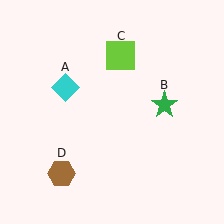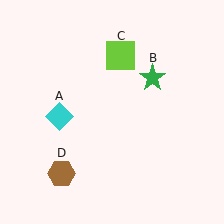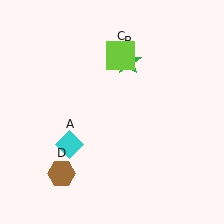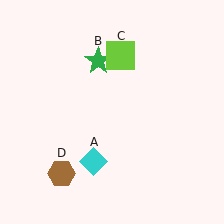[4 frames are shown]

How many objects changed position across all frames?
2 objects changed position: cyan diamond (object A), green star (object B).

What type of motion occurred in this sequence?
The cyan diamond (object A), green star (object B) rotated counterclockwise around the center of the scene.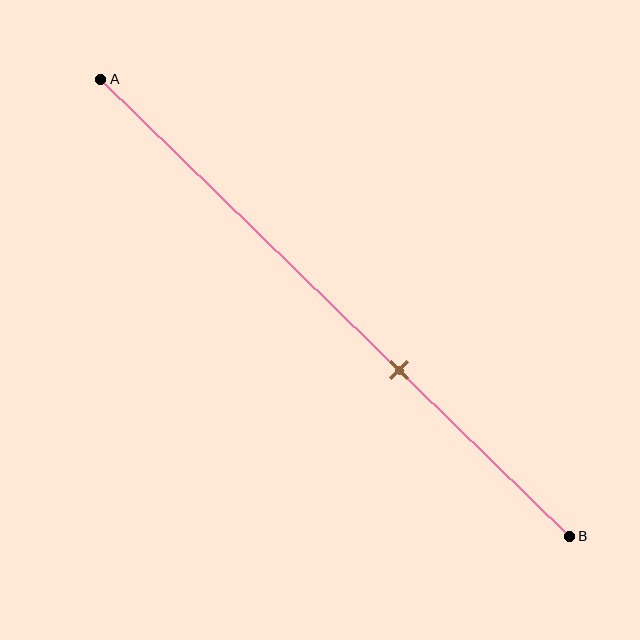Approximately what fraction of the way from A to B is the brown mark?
The brown mark is approximately 65% of the way from A to B.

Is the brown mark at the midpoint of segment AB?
No, the mark is at about 65% from A, not at the 50% midpoint.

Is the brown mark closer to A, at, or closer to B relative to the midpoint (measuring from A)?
The brown mark is closer to point B than the midpoint of segment AB.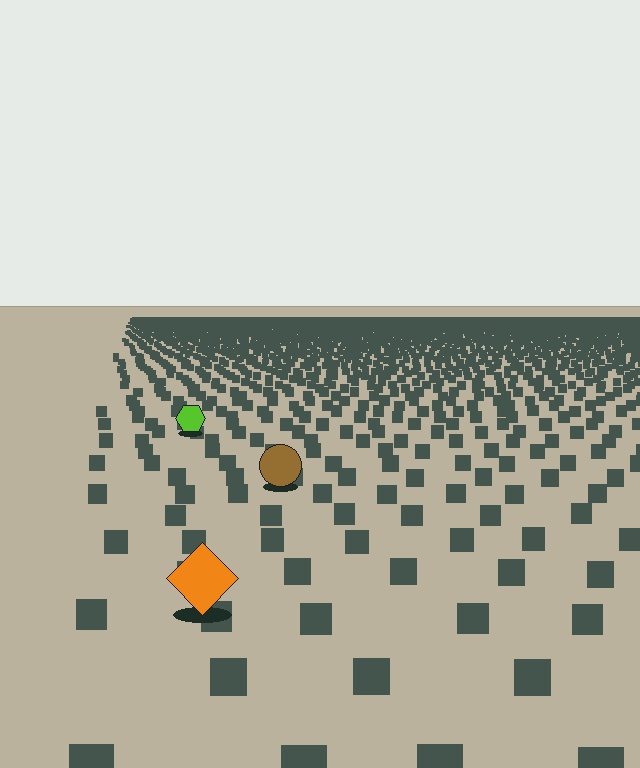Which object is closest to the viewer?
The orange diamond is closest. The texture marks near it are larger and more spread out.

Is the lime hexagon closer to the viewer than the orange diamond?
No. The orange diamond is closer — you can tell from the texture gradient: the ground texture is coarser near it.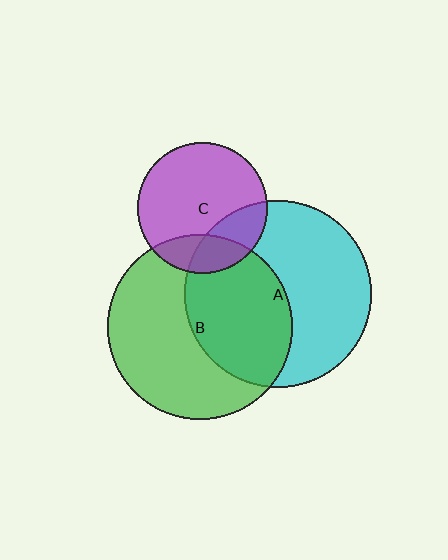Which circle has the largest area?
Circle A (cyan).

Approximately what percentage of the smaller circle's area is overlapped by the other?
Approximately 45%.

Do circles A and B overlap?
Yes.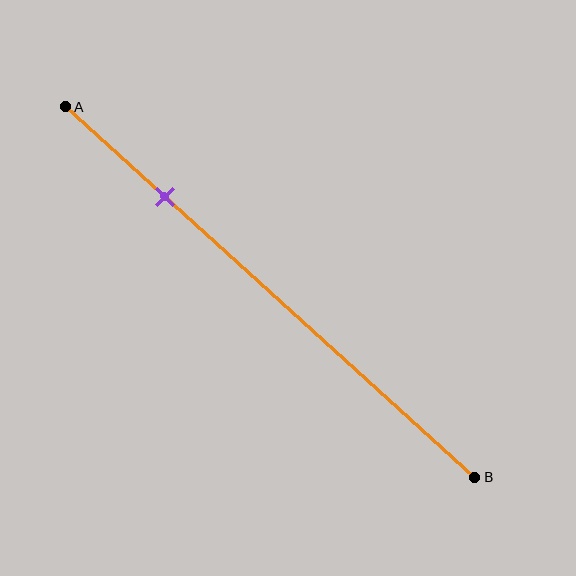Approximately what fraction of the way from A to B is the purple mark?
The purple mark is approximately 25% of the way from A to B.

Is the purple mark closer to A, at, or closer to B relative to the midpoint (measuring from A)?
The purple mark is closer to point A than the midpoint of segment AB.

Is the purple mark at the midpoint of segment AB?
No, the mark is at about 25% from A, not at the 50% midpoint.